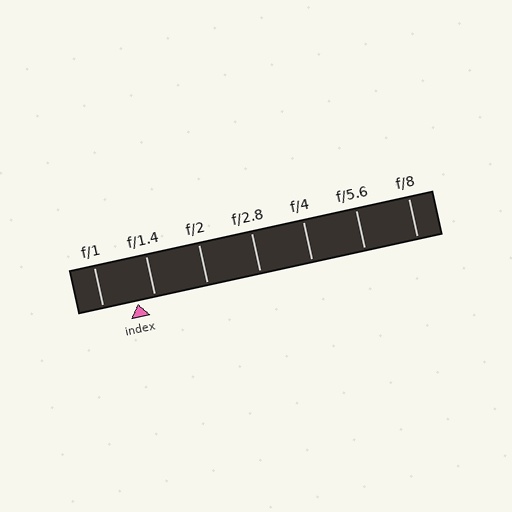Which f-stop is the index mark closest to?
The index mark is closest to f/1.4.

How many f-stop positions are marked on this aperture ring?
There are 7 f-stop positions marked.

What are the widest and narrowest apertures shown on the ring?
The widest aperture shown is f/1 and the narrowest is f/8.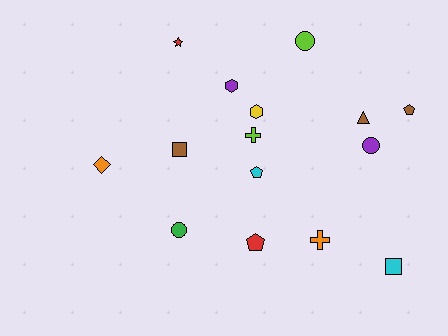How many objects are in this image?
There are 15 objects.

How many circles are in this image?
There are 3 circles.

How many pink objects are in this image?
There are no pink objects.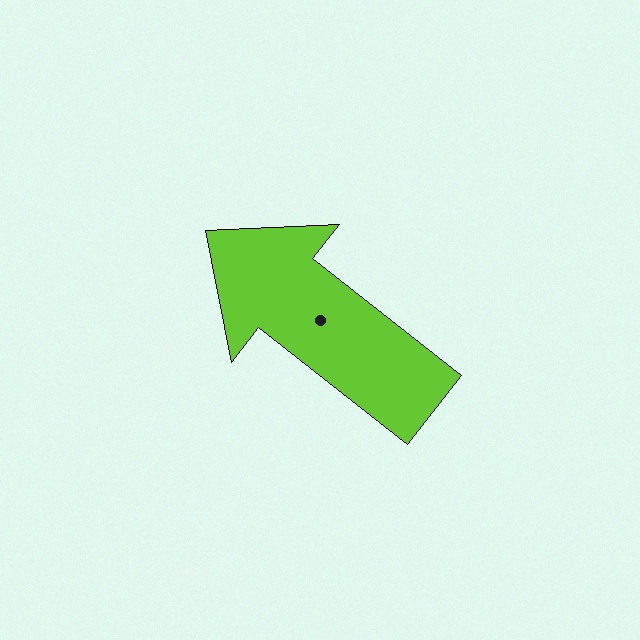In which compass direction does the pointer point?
Northwest.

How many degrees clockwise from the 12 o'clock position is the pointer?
Approximately 308 degrees.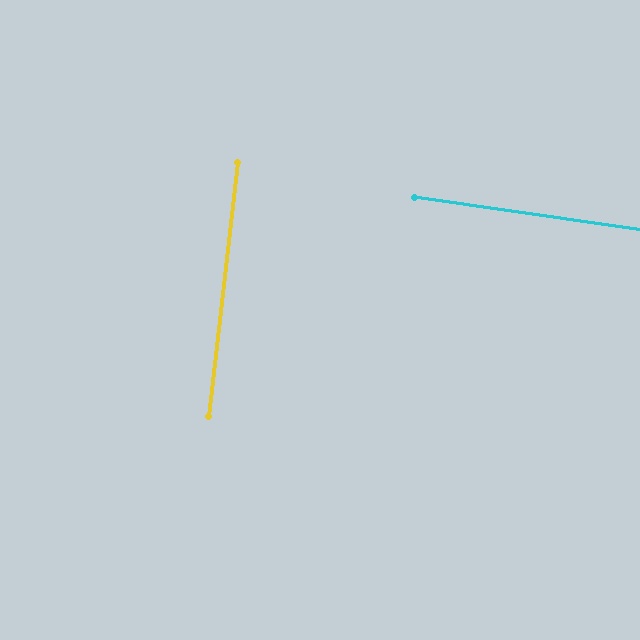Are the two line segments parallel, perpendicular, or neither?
Perpendicular — they meet at approximately 88°.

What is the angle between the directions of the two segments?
Approximately 88 degrees.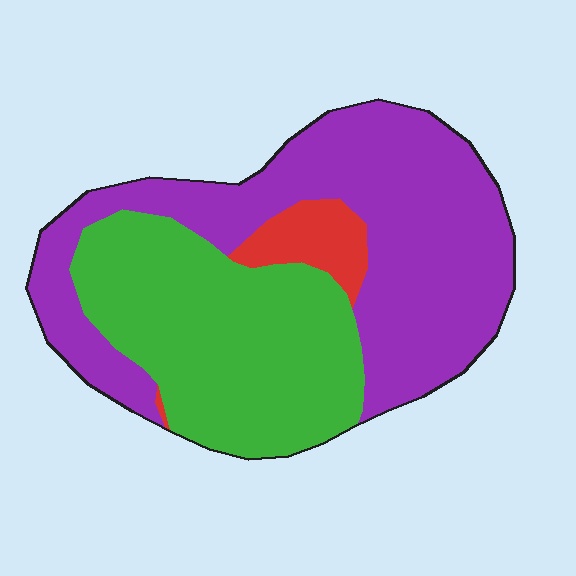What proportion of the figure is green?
Green takes up about two fifths (2/5) of the figure.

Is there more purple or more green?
Purple.